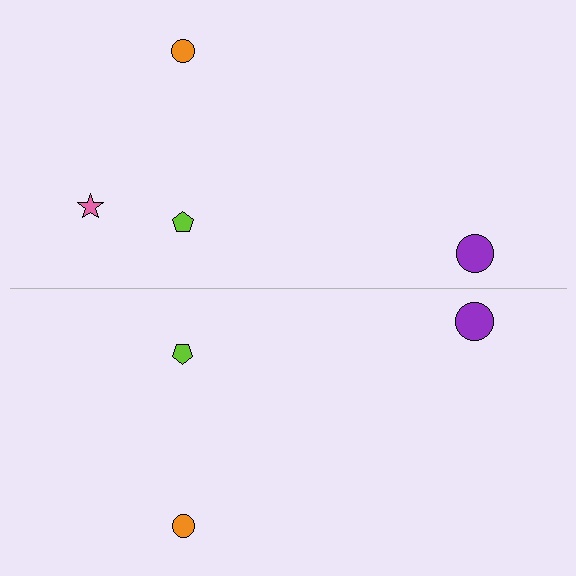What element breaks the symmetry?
A pink star is missing from the bottom side.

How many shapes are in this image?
There are 7 shapes in this image.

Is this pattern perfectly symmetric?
No, the pattern is not perfectly symmetric. A pink star is missing from the bottom side.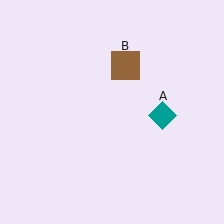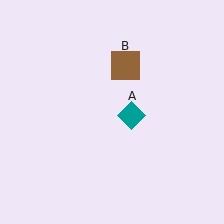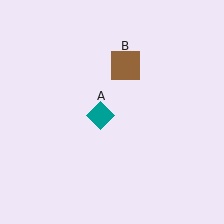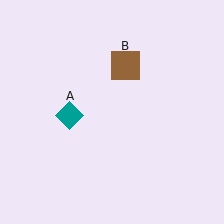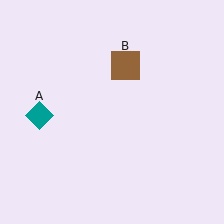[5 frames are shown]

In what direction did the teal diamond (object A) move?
The teal diamond (object A) moved left.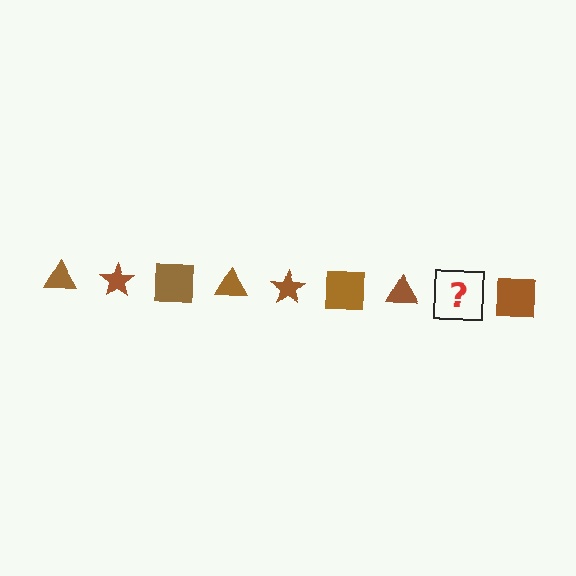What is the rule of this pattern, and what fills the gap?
The rule is that the pattern cycles through triangle, star, square shapes in brown. The gap should be filled with a brown star.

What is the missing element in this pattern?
The missing element is a brown star.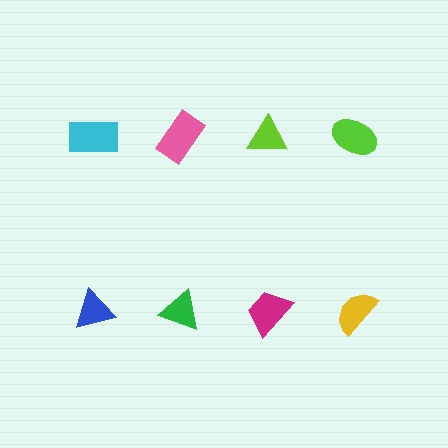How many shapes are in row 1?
4 shapes.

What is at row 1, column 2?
A pink rectangle.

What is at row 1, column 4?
A lime ellipse.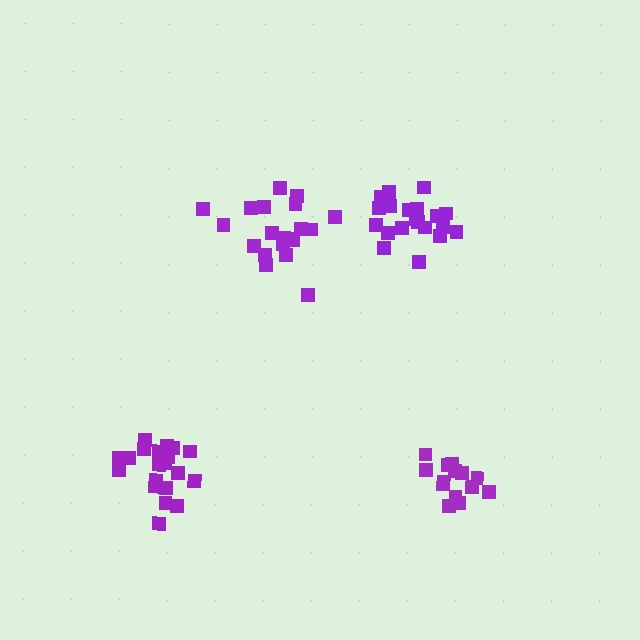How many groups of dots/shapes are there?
There are 4 groups.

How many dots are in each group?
Group 1: 20 dots, Group 2: 20 dots, Group 3: 20 dots, Group 4: 14 dots (74 total).